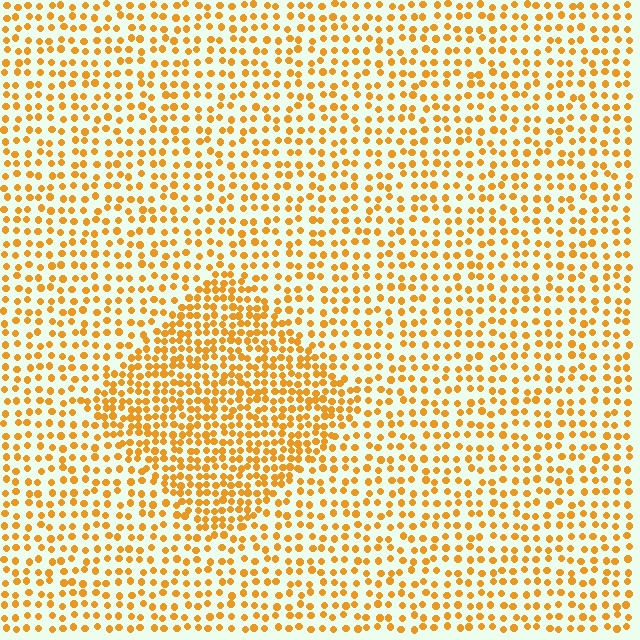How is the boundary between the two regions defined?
The boundary is defined by a change in element density (approximately 1.8x ratio). All elements are the same color, size, and shape.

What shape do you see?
I see a diamond.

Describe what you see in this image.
The image contains small orange elements arranged at two different densities. A diamond-shaped region is visible where the elements are more densely packed than the surrounding area.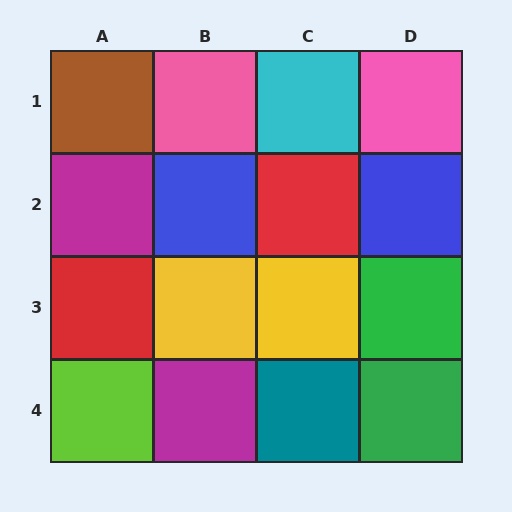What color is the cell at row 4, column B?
Magenta.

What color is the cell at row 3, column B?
Yellow.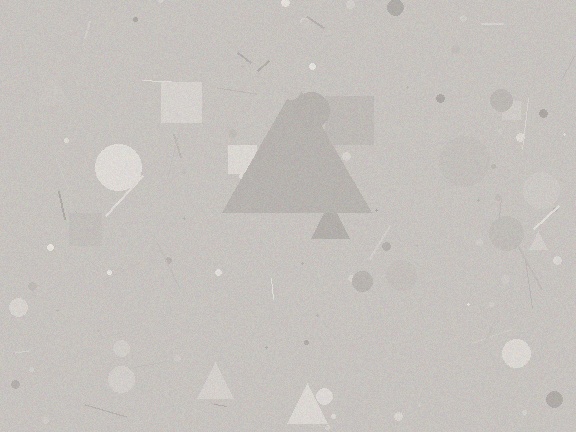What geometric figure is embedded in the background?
A triangle is embedded in the background.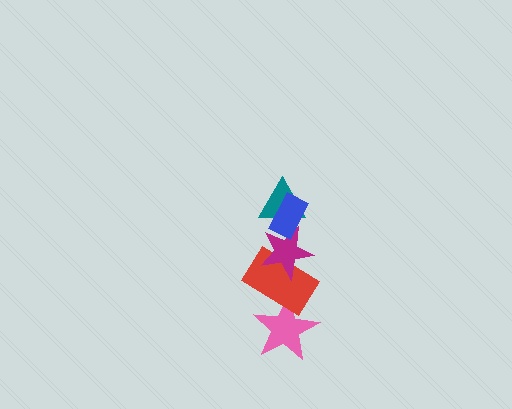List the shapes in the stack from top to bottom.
From top to bottom: the blue rectangle, the teal triangle, the magenta star, the red rectangle, the pink star.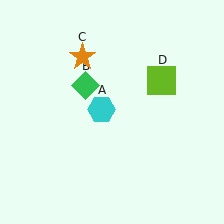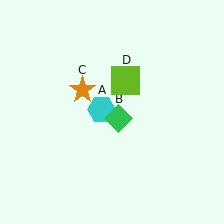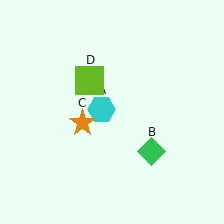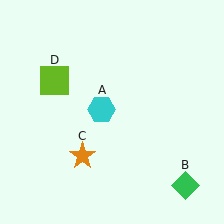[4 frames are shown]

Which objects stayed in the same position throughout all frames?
Cyan hexagon (object A) remained stationary.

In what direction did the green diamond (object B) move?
The green diamond (object B) moved down and to the right.